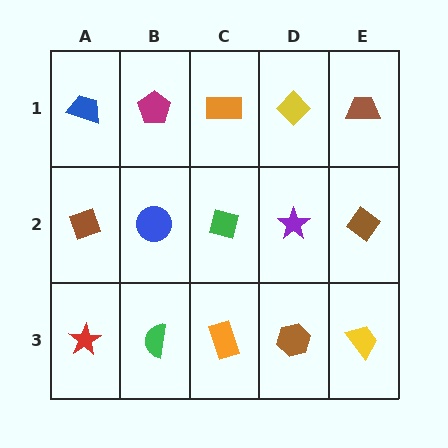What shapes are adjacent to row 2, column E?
A brown trapezoid (row 1, column E), a yellow trapezoid (row 3, column E), a purple star (row 2, column D).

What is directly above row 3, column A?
A brown diamond.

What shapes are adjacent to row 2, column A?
A blue trapezoid (row 1, column A), a red star (row 3, column A), a blue circle (row 2, column B).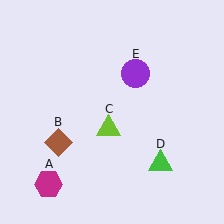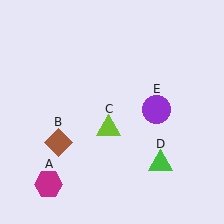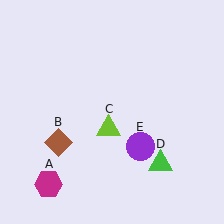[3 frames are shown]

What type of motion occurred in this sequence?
The purple circle (object E) rotated clockwise around the center of the scene.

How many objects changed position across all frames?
1 object changed position: purple circle (object E).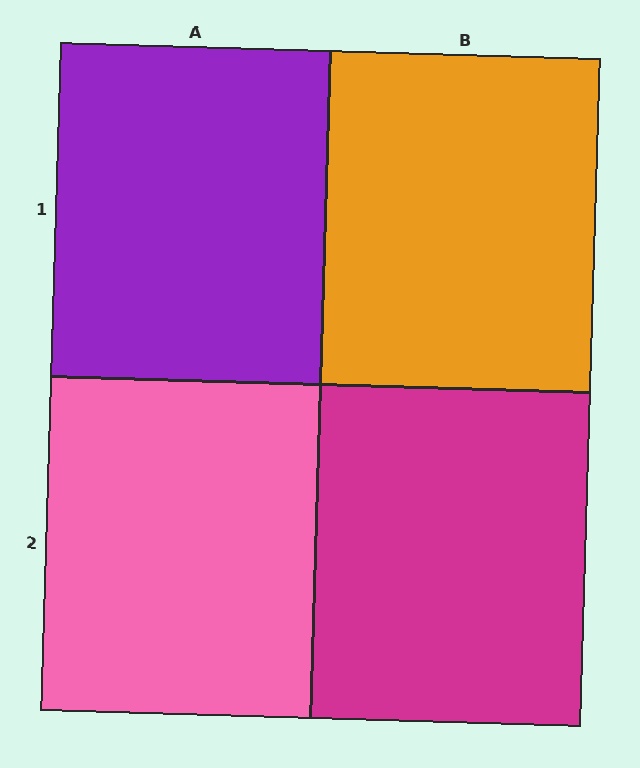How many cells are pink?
1 cell is pink.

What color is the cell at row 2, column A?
Pink.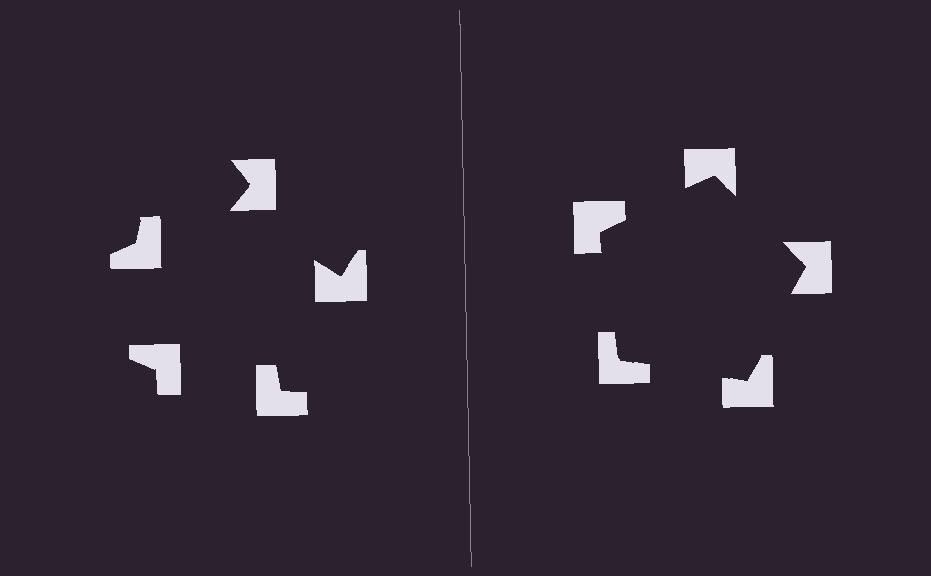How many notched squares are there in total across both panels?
10 — 5 on each side.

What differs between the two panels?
The notched squares are positioned identically on both sides; only the wedge orientations differ. On the right they align to a pentagon; on the left they are misaligned.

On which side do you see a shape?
An illusory pentagon appears on the right side. On the left side the wedge cuts are rotated, so no coherent shape forms.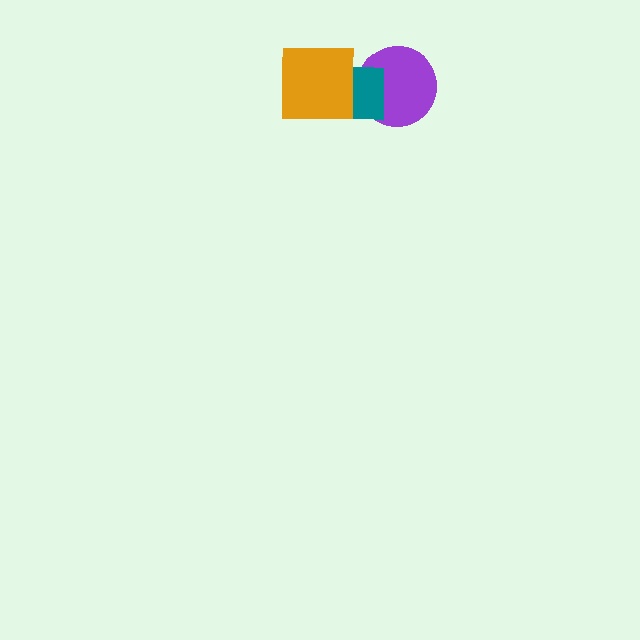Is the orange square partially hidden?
No, no other shape covers it.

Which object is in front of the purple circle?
The teal square is in front of the purple circle.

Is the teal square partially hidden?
Yes, it is partially covered by another shape.